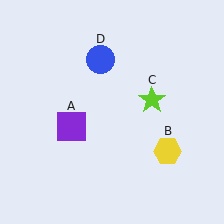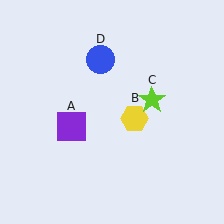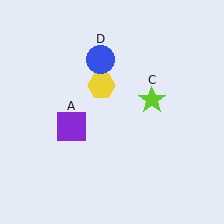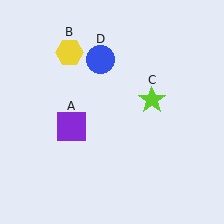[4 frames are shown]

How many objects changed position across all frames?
1 object changed position: yellow hexagon (object B).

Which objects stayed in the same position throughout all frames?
Purple square (object A) and lime star (object C) and blue circle (object D) remained stationary.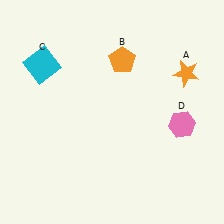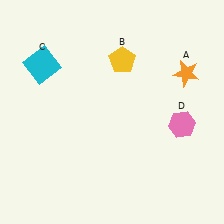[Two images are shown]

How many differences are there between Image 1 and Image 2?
There is 1 difference between the two images.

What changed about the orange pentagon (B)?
In Image 1, B is orange. In Image 2, it changed to yellow.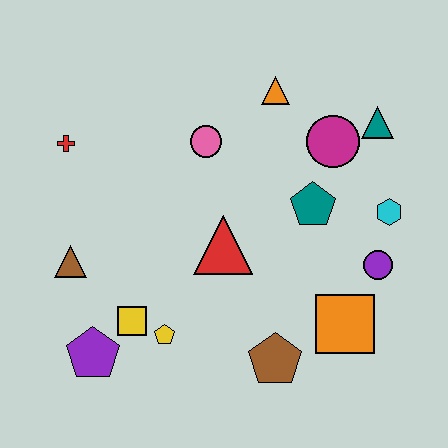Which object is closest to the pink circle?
The orange triangle is closest to the pink circle.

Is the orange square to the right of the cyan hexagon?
No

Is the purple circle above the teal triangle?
No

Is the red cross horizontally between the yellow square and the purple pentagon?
No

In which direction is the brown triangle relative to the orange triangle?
The brown triangle is to the left of the orange triangle.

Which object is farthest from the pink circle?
The purple pentagon is farthest from the pink circle.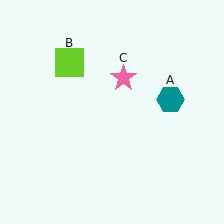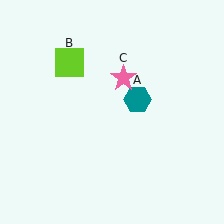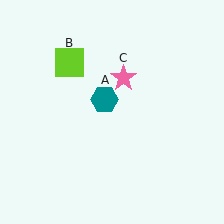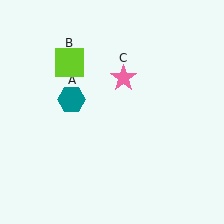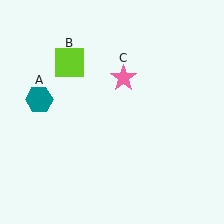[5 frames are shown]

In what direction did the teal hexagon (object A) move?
The teal hexagon (object A) moved left.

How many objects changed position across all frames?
1 object changed position: teal hexagon (object A).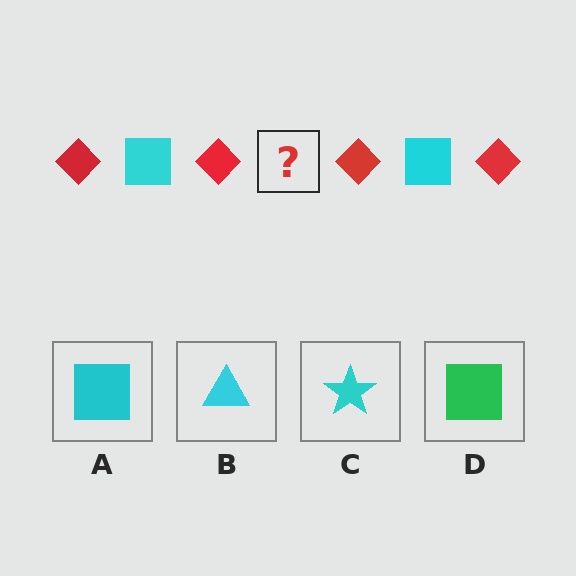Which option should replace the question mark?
Option A.